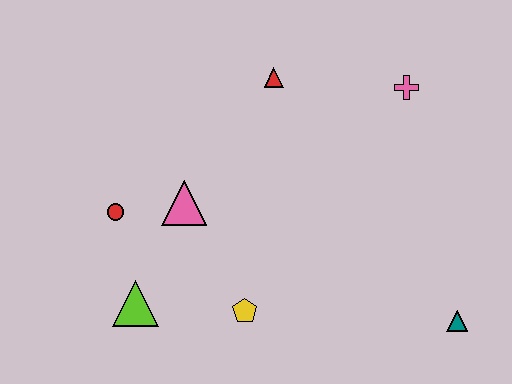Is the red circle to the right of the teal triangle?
No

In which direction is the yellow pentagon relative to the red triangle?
The yellow pentagon is below the red triangle.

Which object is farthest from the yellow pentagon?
The pink cross is farthest from the yellow pentagon.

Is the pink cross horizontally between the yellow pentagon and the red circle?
No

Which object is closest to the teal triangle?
The yellow pentagon is closest to the teal triangle.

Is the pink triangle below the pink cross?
Yes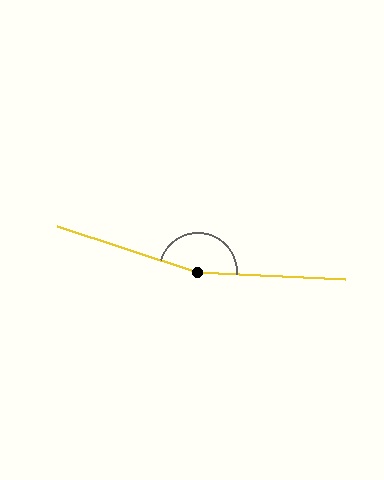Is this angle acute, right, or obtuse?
It is obtuse.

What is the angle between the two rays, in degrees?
Approximately 165 degrees.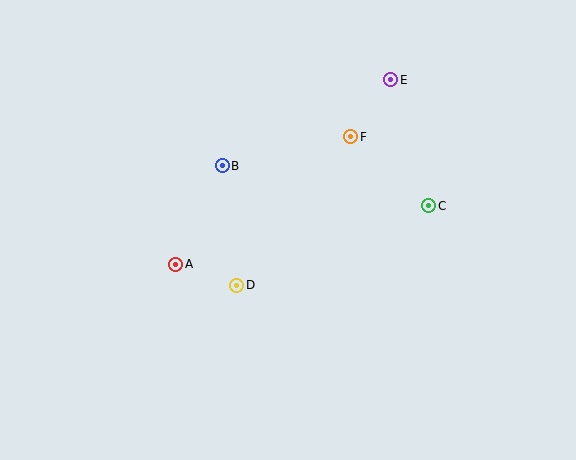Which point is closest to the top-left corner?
Point B is closest to the top-left corner.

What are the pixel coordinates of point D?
Point D is at (237, 285).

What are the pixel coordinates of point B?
Point B is at (222, 166).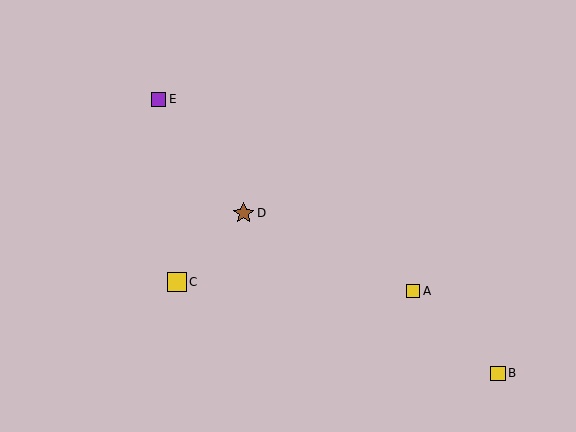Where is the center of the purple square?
The center of the purple square is at (159, 99).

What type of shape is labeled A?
Shape A is a yellow square.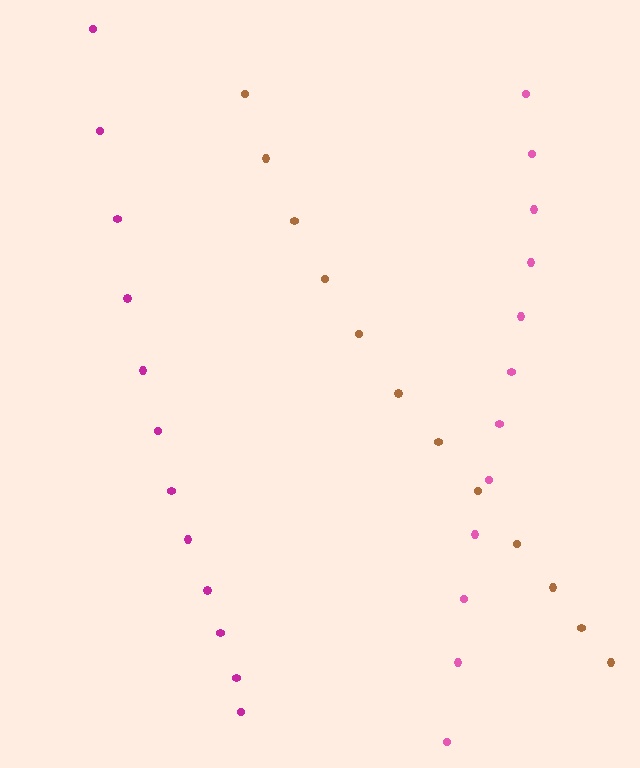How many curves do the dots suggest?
There are 3 distinct paths.